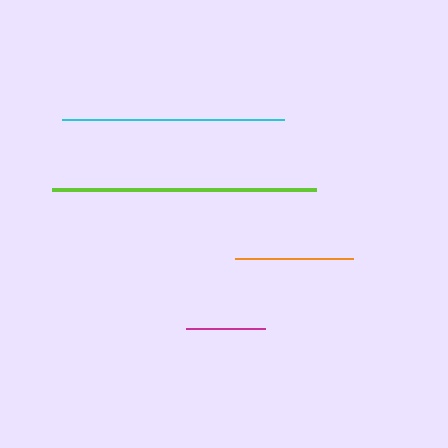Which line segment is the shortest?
The magenta line is the shortest at approximately 80 pixels.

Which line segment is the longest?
The lime line is the longest at approximately 265 pixels.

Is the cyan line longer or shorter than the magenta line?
The cyan line is longer than the magenta line.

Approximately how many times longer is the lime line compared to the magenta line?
The lime line is approximately 3.3 times the length of the magenta line.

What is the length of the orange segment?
The orange segment is approximately 117 pixels long.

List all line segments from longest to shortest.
From longest to shortest: lime, cyan, orange, magenta.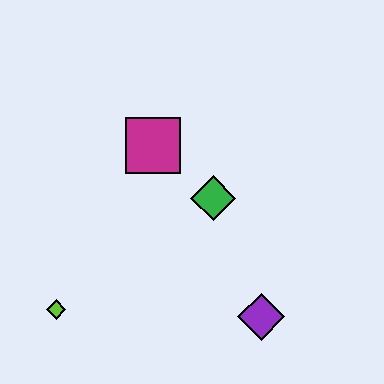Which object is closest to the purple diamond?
The green diamond is closest to the purple diamond.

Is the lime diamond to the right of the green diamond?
No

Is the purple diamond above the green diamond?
No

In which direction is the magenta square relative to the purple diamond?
The magenta square is above the purple diamond.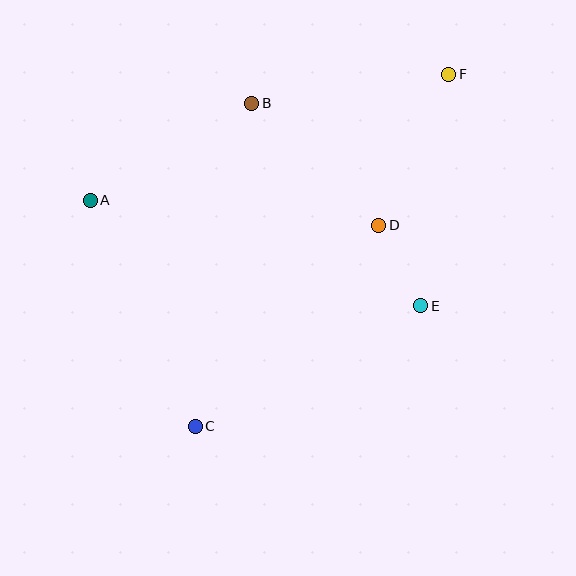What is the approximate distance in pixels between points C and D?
The distance between C and D is approximately 272 pixels.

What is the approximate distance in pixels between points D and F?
The distance between D and F is approximately 166 pixels.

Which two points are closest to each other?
Points D and E are closest to each other.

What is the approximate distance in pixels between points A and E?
The distance between A and E is approximately 347 pixels.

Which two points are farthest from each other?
Points C and F are farthest from each other.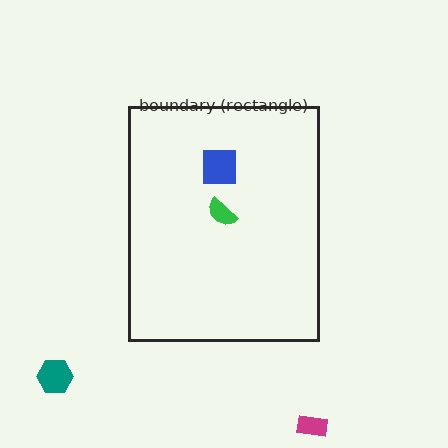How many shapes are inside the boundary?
2 inside, 2 outside.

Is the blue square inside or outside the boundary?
Inside.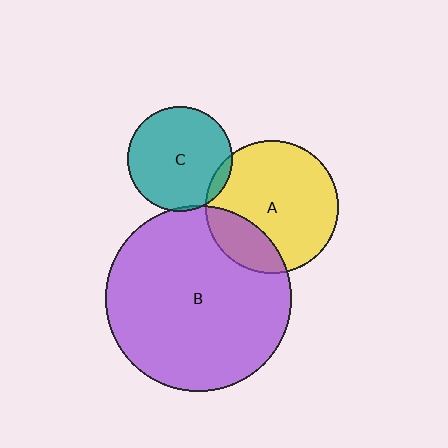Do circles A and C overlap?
Yes.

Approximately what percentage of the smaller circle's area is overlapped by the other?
Approximately 5%.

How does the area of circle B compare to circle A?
Approximately 2.0 times.